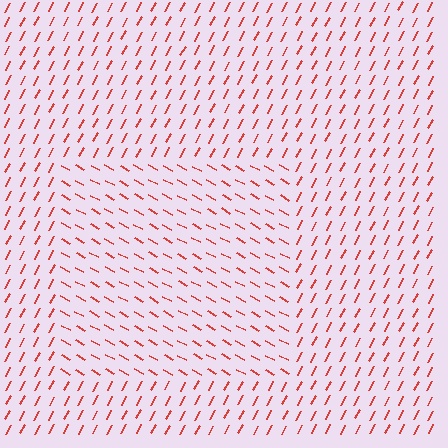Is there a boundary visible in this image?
Yes, there is a texture boundary formed by a change in line orientation.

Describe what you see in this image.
The image is filled with small red line segments. A rectangle region in the image has lines oriented differently from the surrounding lines, creating a visible texture boundary.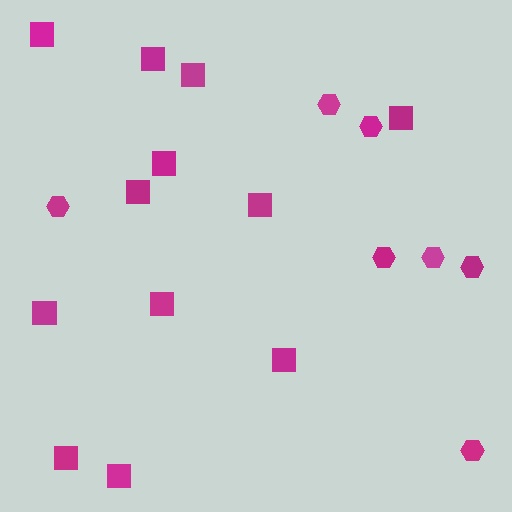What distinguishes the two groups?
There are 2 groups: one group of squares (12) and one group of hexagons (7).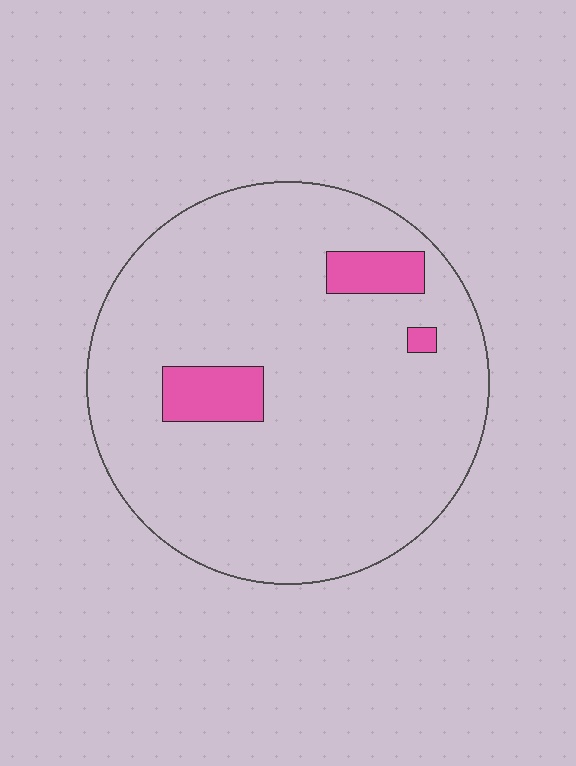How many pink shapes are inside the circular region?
3.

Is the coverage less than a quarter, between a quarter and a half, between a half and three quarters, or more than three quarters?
Less than a quarter.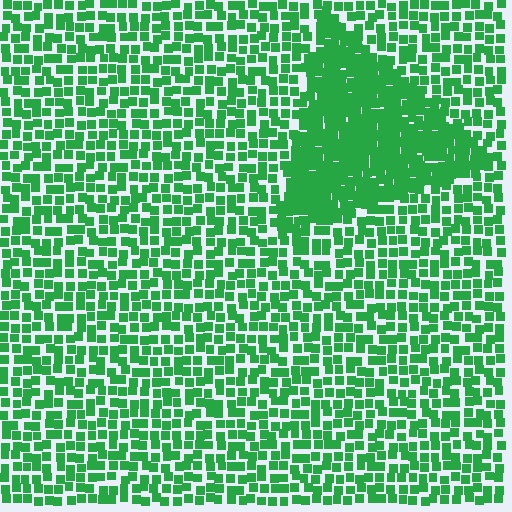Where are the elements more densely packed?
The elements are more densely packed inside the triangle boundary.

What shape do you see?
I see a triangle.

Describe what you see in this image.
The image contains small green elements arranged at two different densities. A triangle-shaped region is visible where the elements are more densely packed than the surrounding area.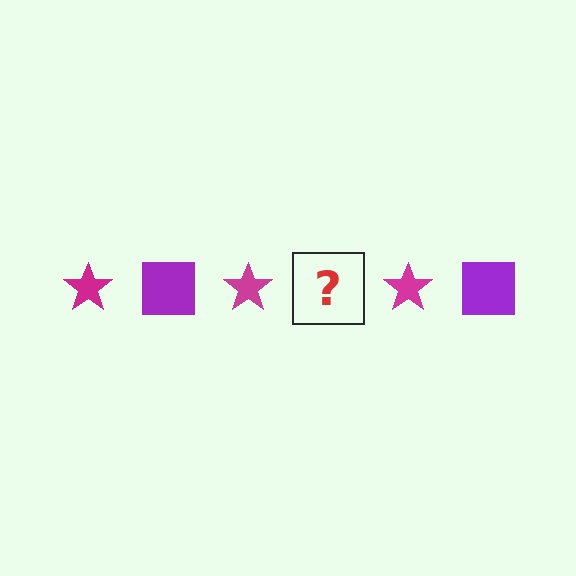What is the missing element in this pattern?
The missing element is a purple square.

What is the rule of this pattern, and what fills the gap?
The rule is that the pattern alternates between magenta star and purple square. The gap should be filled with a purple square.